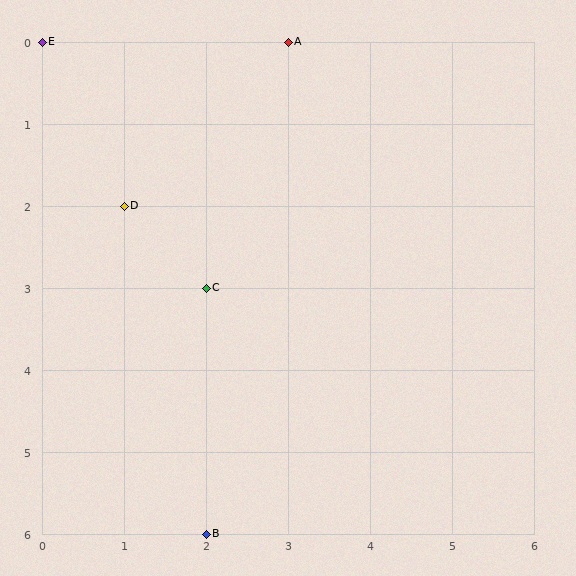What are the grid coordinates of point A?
Point A is at grid coordinates (3, 0).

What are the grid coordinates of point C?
Point C is at grid coordinates (2, 3).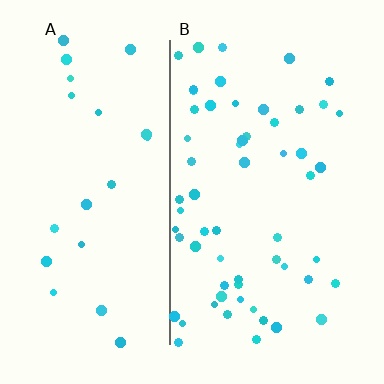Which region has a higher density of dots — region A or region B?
B (the right).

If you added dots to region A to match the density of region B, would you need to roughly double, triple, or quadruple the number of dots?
Approximately triple.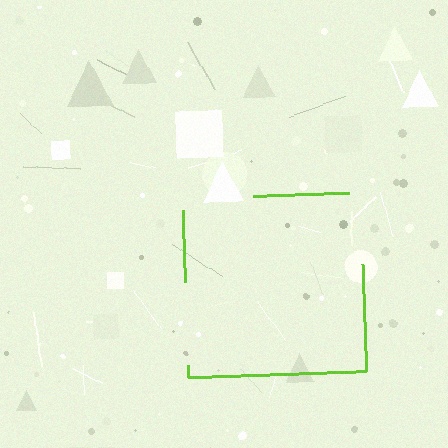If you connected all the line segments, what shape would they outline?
They would outline a square.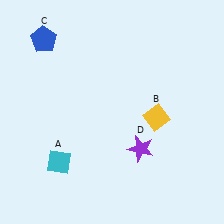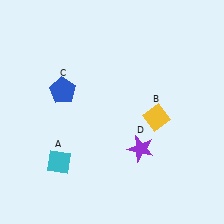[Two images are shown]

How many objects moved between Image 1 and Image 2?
1 object moved between the two images.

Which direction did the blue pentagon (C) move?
The blue pentagon (C) moved down.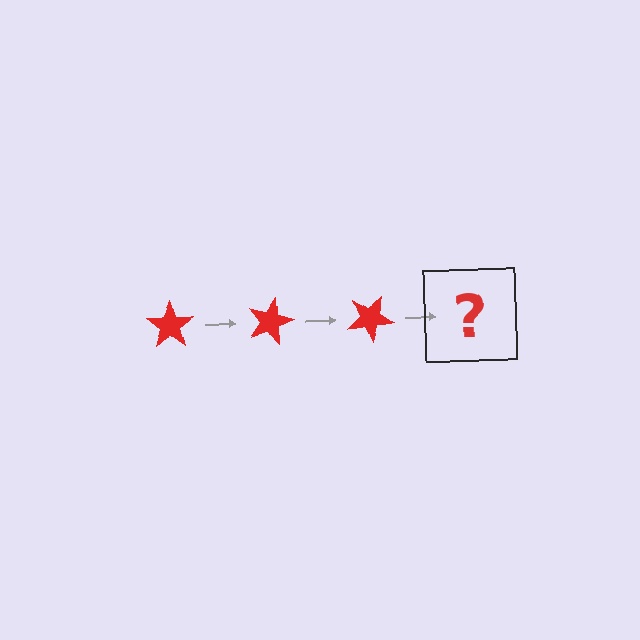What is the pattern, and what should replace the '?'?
The pattern is that the star rotates 15 degrees each step. The '?' should be a red star rotated 45 degrees.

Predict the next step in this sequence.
The next step is a red star rotated 45 degrees.